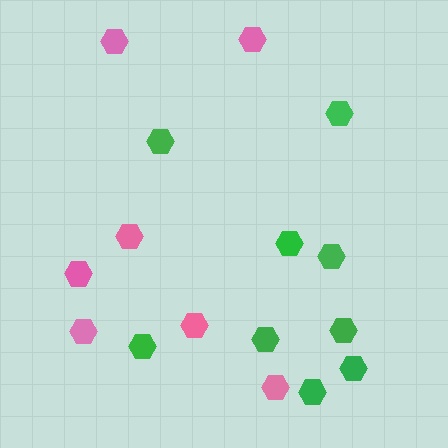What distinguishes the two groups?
There are 2 groups: one group of green hexagons (9) and one group of pink hexagons (7).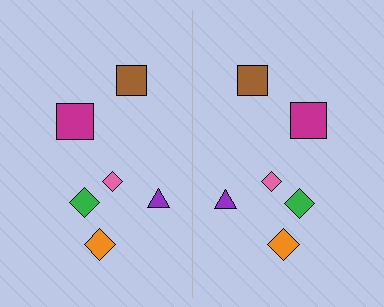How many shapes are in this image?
There are 12 shapes in this image.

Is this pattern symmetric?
Yes, this pattern has bilateral (reflection) symmetry.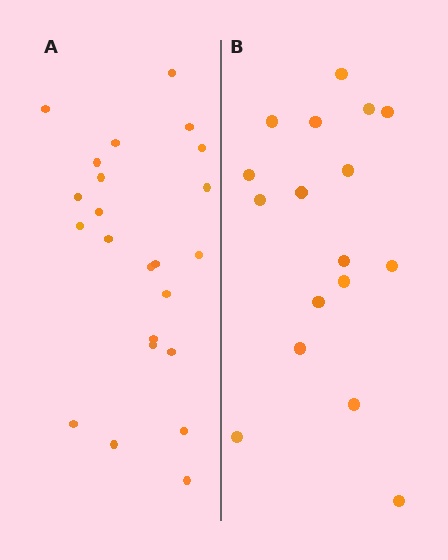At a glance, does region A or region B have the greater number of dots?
Region A (the left region) has more dots.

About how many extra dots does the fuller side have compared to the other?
Region A has about 6 more dots than region B.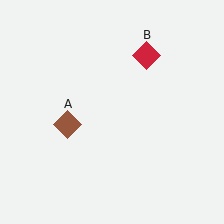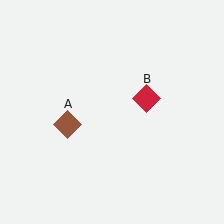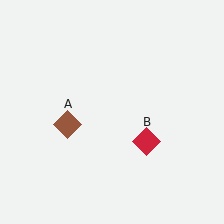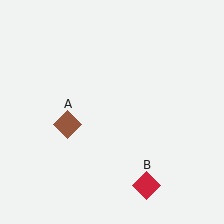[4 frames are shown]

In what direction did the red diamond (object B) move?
The red diamond (object B) moved down.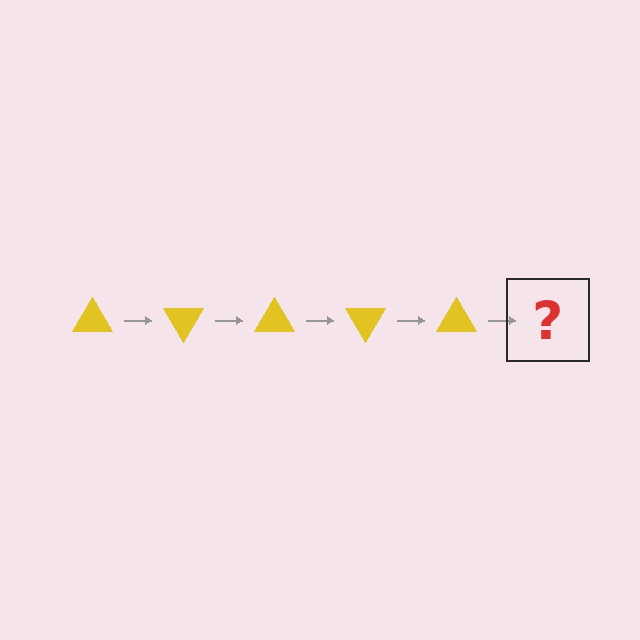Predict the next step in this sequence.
The next step is a yellow triangle rotated 300 degrees.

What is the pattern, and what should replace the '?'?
The pattern is that the triangle rotates 60 degrees each step. The '?' should be a yellow triangle rotated 300 degrees.